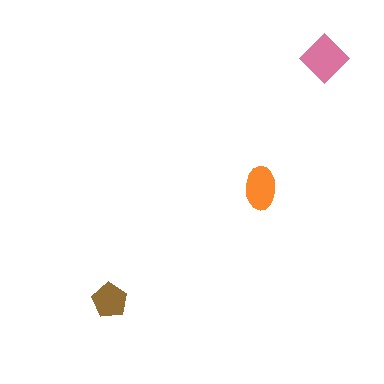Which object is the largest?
The pink diamond.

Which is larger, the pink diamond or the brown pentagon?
The pink diamond.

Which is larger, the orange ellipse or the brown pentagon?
The orange ellipse.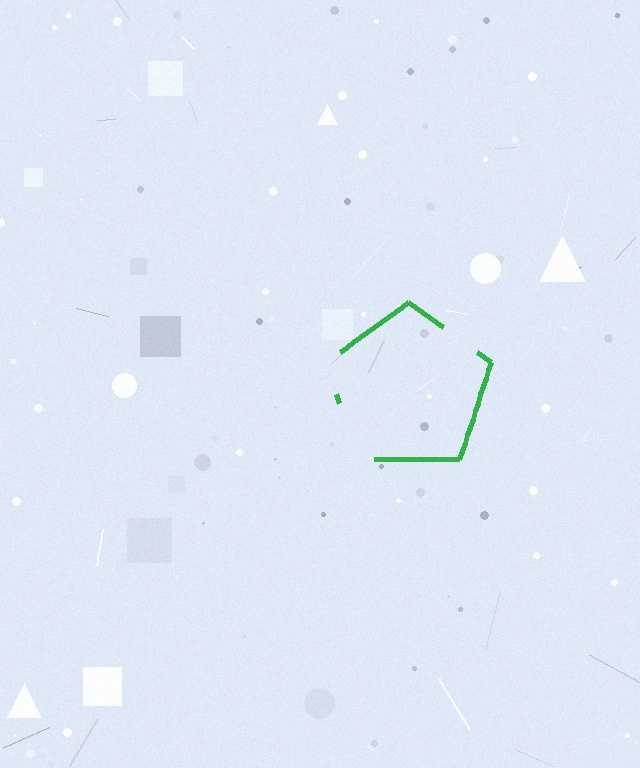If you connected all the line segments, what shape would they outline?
They would outline a pentagon.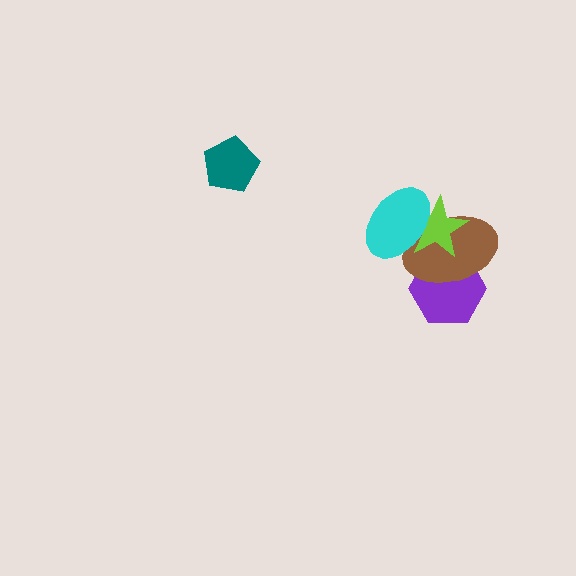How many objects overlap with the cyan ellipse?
2 objects overlap with the cyan ellipse.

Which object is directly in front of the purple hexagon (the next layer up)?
The brown ellipse is directly in front of the purple hexagon.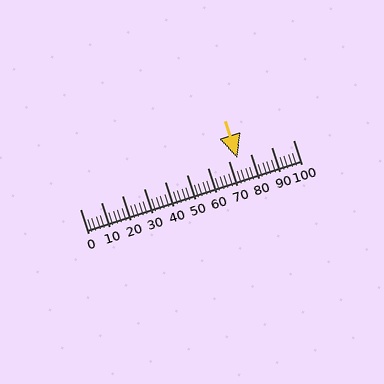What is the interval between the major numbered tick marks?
The major tick marks are spaced 10 units apart.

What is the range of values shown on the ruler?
The ruler shows values from 0 to 100.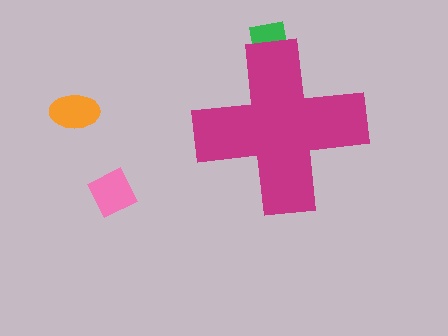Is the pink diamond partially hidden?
No, the pink diamond is fully visible.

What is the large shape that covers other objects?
A magenta cross.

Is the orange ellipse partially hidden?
No, the orange ellipse is fully visible.